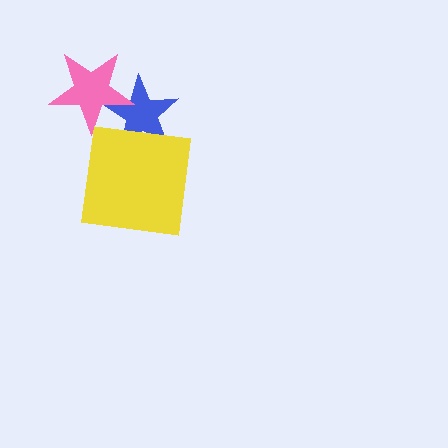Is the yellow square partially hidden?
No, no other shape covers it.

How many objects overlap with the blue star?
2 objects overlap with the blue star.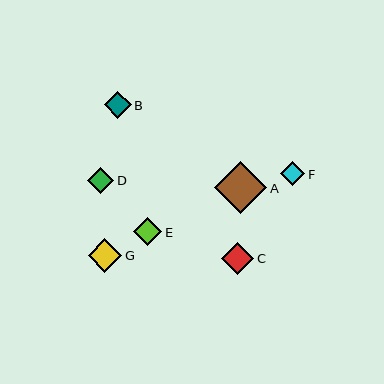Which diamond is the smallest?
Diamond F is the smallest with a size of approximately 24 pixels.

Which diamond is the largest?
Diamond A is the largest with a size of approximately 52 pixels.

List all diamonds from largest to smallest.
From largest to smallest: A, G, C, E, B, D, F.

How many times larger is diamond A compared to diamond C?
Diamond A is approximately 1.6 times the size of diamond C.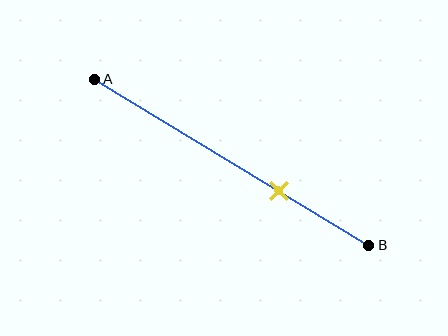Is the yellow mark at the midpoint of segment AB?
No, the mark is at about 65% from A, not at the 50% midpoint.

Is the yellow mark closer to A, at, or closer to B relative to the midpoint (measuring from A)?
The yellow mark is closer to point B than the midpoint of segment AB.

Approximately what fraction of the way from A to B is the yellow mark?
The yellow mark is approximately 65% of the way from A to B.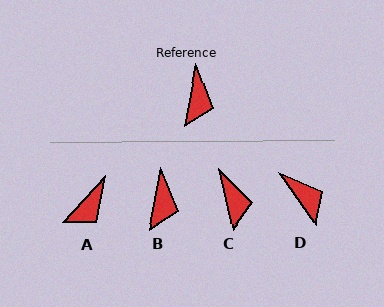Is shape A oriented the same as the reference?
No, it is off by about 33 degrees.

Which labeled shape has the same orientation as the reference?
B.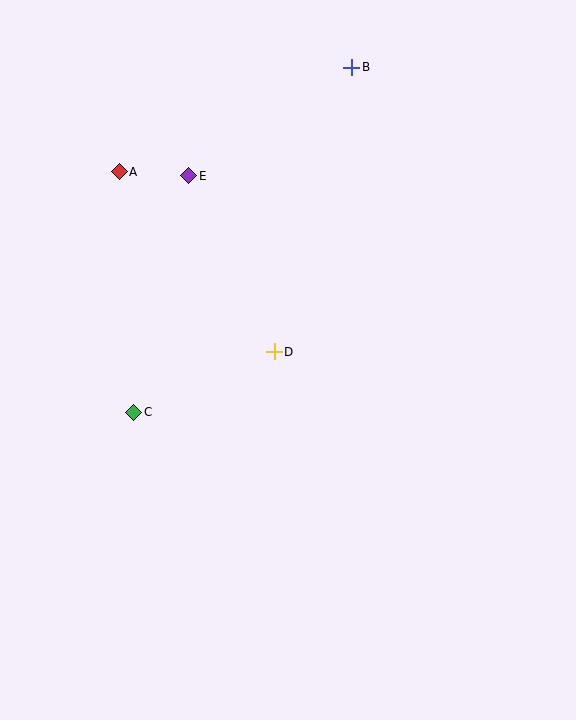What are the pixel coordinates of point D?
Point D is at (274, 352).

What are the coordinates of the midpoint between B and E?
The midpoint between B and E is at (270, 122).